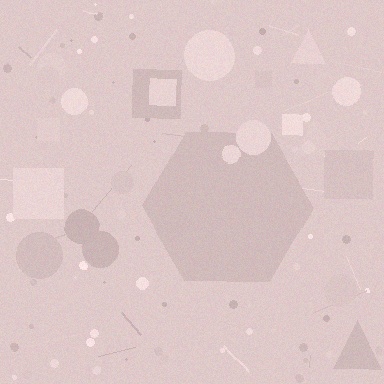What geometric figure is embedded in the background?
A hexagon is embedded in the background.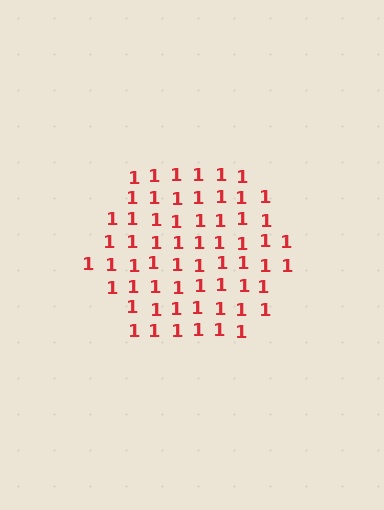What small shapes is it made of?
It is made of small digit 1's.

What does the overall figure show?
The overall figure shows a hexagon.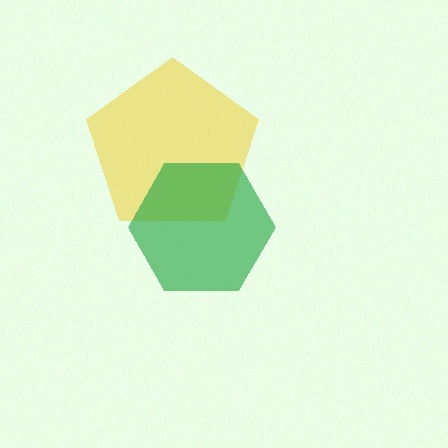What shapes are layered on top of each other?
The layered shapes are: a yellow pentagon, a green hexagon.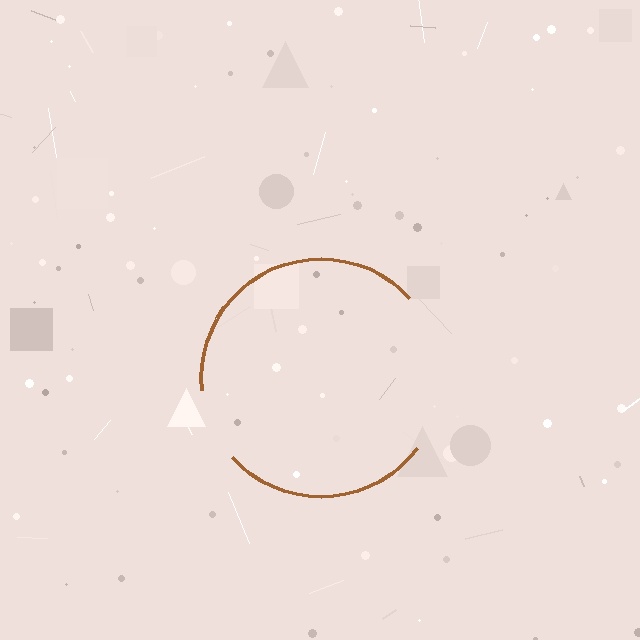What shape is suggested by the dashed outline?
The dashed outline suggests a circle.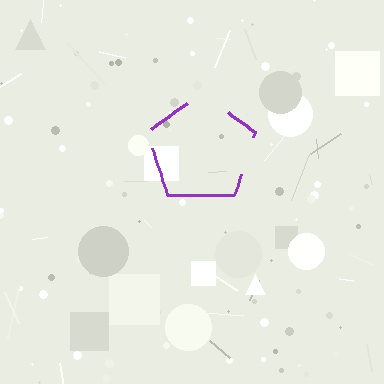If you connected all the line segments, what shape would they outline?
They would outline a pentagon.